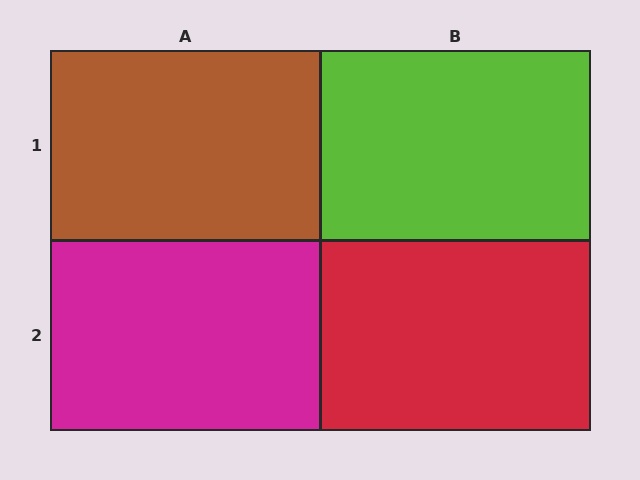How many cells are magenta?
1 cell is magenta.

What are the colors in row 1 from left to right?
Brown, lime.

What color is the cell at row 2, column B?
Red.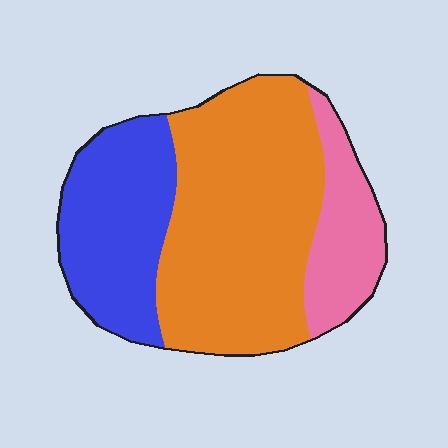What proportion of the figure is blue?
Blue covers around 30% of the figure.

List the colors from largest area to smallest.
From largest to smallest: orange, blue, pink.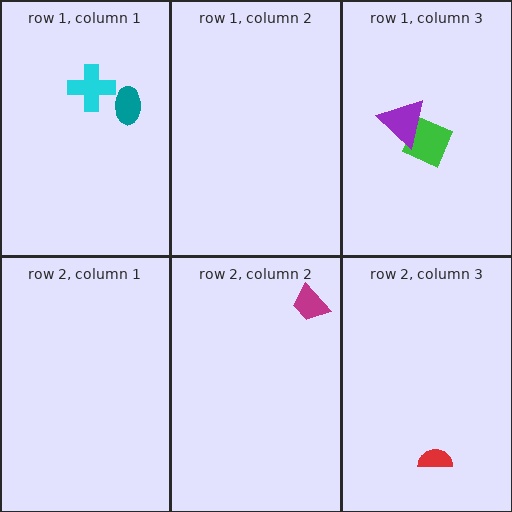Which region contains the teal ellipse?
The row 1, column 1 region.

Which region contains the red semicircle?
The row 2, column 3 region.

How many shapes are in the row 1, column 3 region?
2.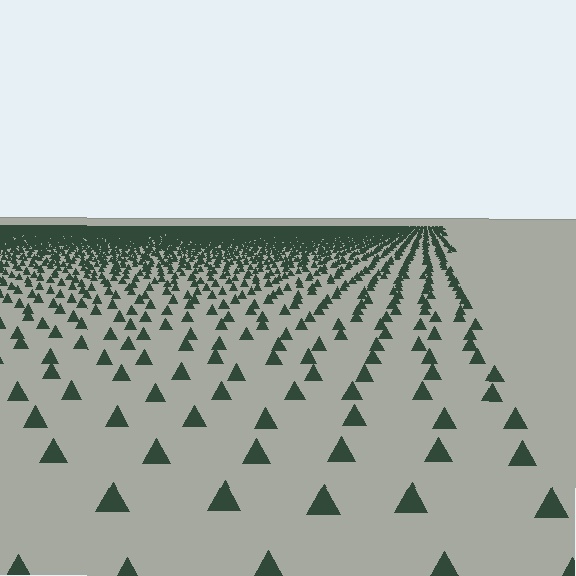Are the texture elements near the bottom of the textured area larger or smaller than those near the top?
Larger. Near the bottom, elements are closer to the viewer and appear at a bigger on-screen size.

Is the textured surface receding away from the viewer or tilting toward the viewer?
The surface is receding away from the viewer. Texture elements get smaller and denser toward the top.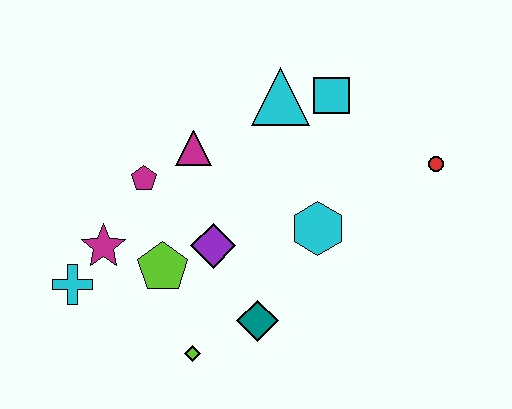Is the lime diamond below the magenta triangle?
Yes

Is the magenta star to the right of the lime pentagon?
No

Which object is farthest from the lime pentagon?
The red circle is farthest from the lime pentagon.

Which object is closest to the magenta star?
The cyan cross is closest to the magenta star.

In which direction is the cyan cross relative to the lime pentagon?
The cyan cross is to the left of the lime pentagon.